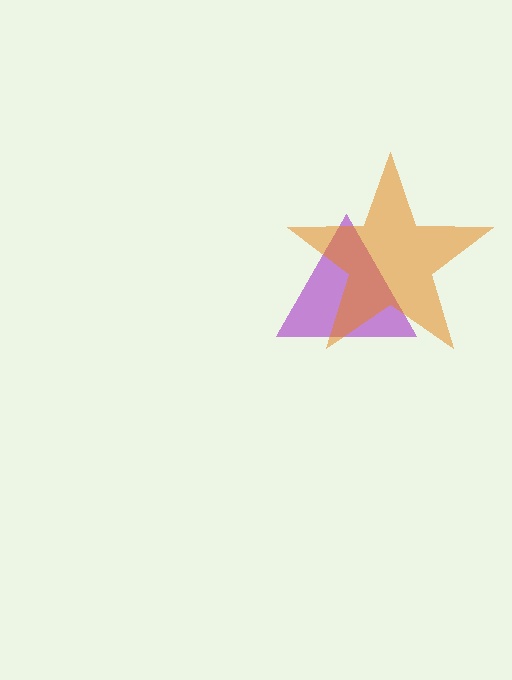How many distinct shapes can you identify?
There are 2 distinct shapes: a purple triangle, an orange star.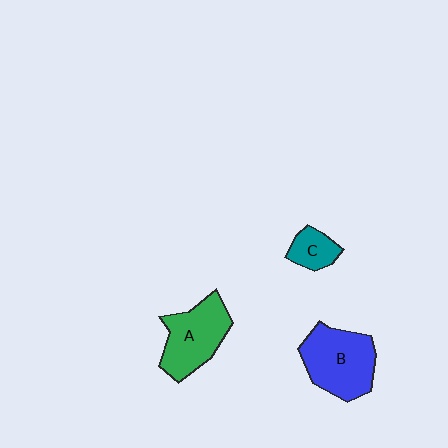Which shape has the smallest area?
Shape C (teal).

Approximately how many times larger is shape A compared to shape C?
Approximately 2.4 times.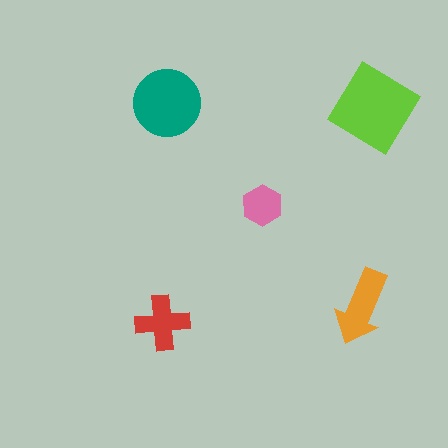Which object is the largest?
The lime diamond.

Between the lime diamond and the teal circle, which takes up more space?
The lime diamond.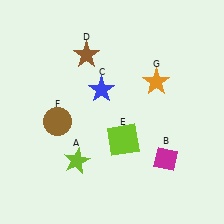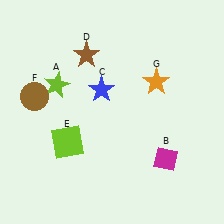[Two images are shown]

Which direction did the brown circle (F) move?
The brown circle (F) moved up.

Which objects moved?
The objects that moved are: the lime star (A), the lime square (E), the brown circle (F).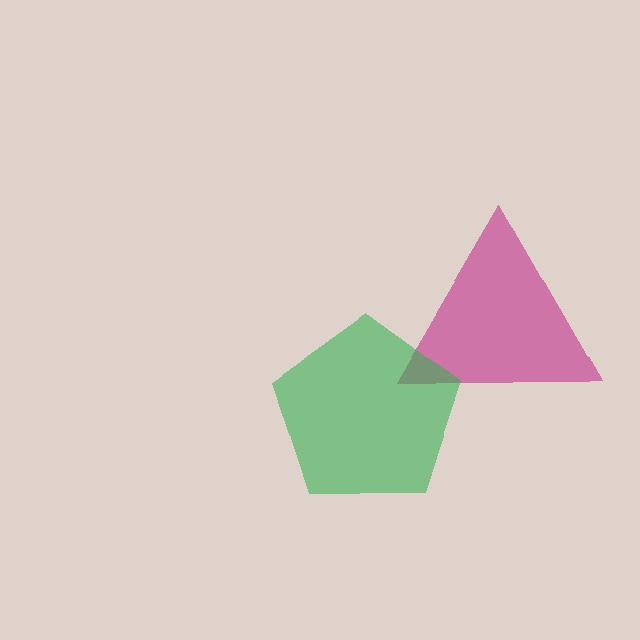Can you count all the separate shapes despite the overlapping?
Yes, there are 2 separate shapes.